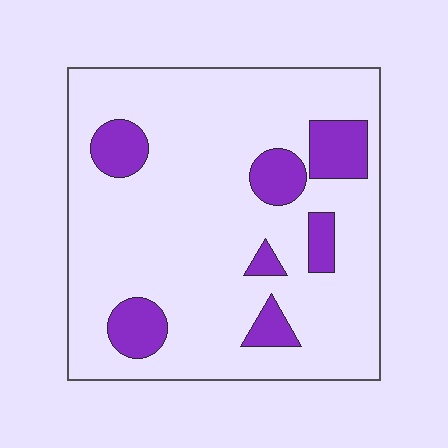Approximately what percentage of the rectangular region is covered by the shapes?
Approximately 15%.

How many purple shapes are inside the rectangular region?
7.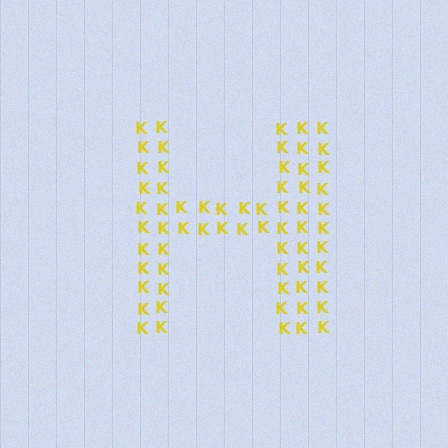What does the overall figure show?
The overall figure shows the letter H.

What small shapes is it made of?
It is made of small letter K's.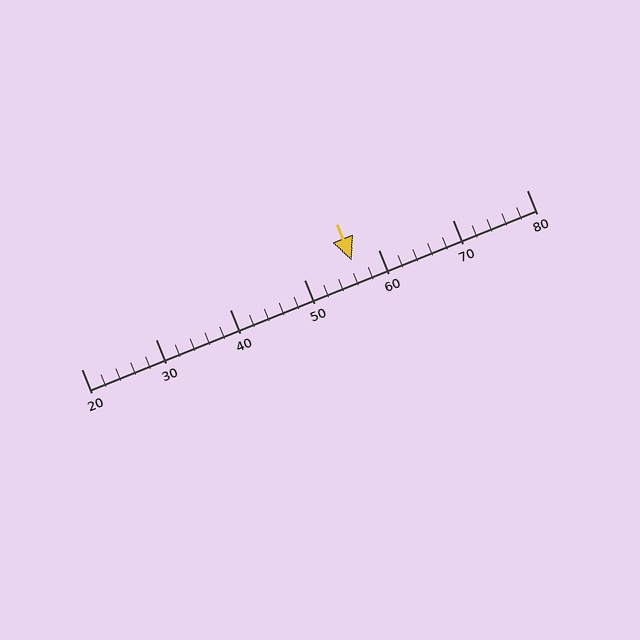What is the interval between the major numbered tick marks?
The major tick marks are spaced 10 units apart.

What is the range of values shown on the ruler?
The ruler shows values from 20 to 80.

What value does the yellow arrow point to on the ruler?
The yellow arrow points to approximately 56.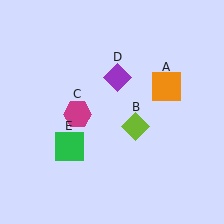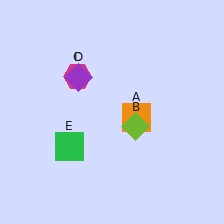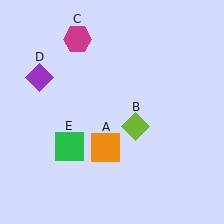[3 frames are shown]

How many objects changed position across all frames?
3 objects changed position: orange square (object A), magenta hexagon (object C), purple diamond (object D).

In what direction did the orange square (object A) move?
The orange square (object A) moved down and to the left.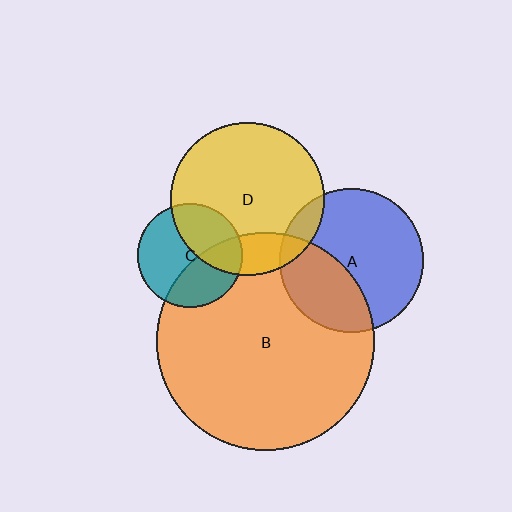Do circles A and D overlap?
Yes.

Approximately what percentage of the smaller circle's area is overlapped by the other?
Approximately 10%.